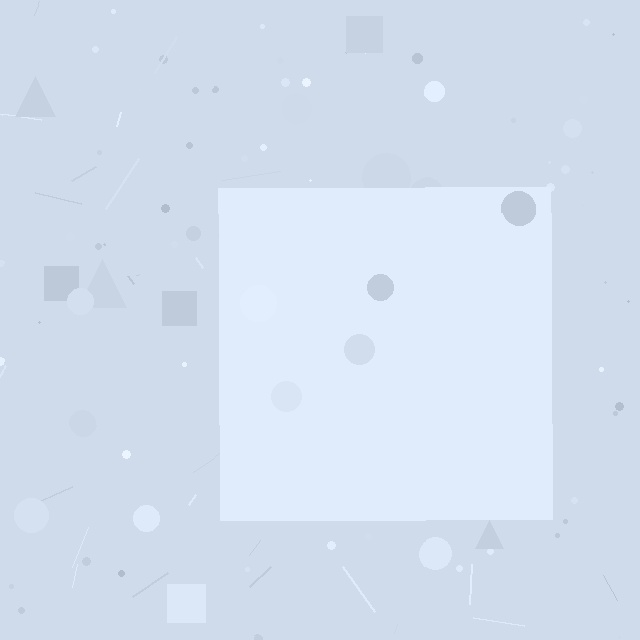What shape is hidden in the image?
A square is hidden in the image.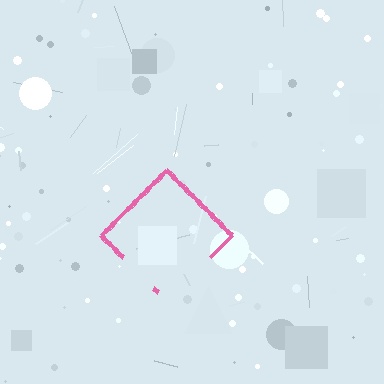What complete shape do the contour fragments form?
The contour fragments form a diamond.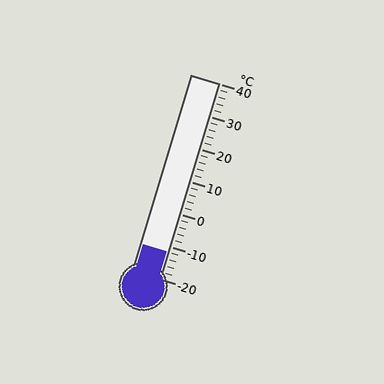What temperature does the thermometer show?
The thermometer shows approximately -12°C.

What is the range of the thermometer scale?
The thermometer scale ranges from -20°C to 40°C.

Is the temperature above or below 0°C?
The temperature is below 0°C.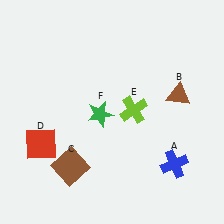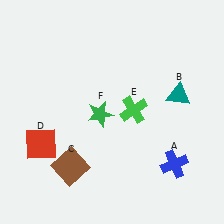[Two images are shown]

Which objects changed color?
B changed from brown to teal. E changed from lime to green.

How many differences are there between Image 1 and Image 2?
There are 2 differences between the two images.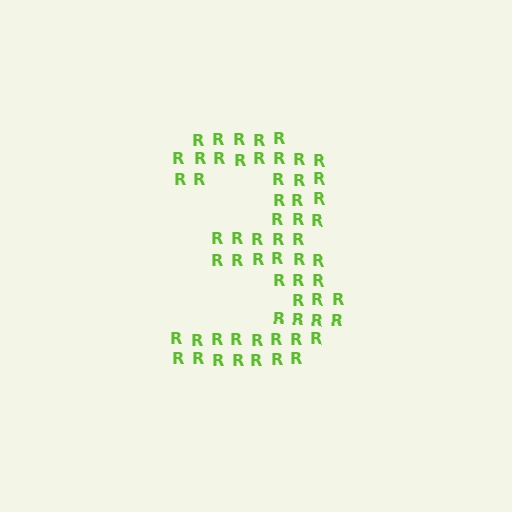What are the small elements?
The small elements are letter R's.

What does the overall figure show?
The overall figure shows the digit 3.